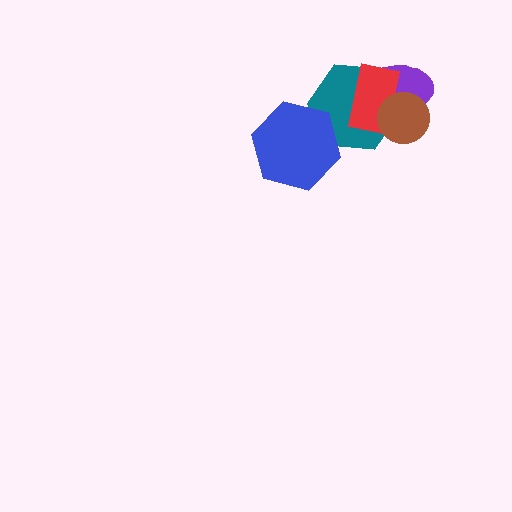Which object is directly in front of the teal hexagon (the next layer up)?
The red rectangle is directly in front of the teal hexagon.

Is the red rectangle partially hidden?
Yes, it is partially covered by another shape.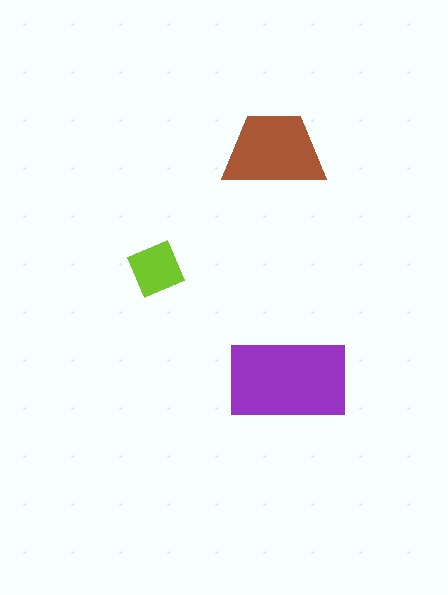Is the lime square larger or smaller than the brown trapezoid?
Smaller.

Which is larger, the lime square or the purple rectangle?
The purple rectangle.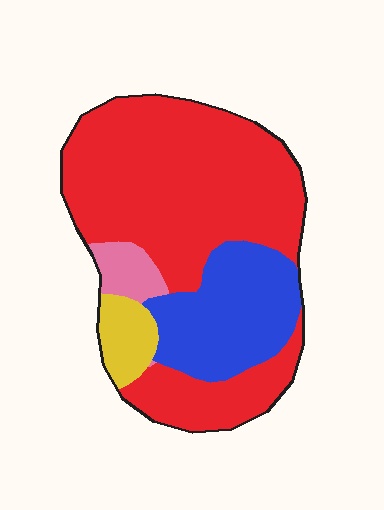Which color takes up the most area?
Red, at roughly 65%.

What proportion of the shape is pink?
Pink takes up less than a quarter of the shape.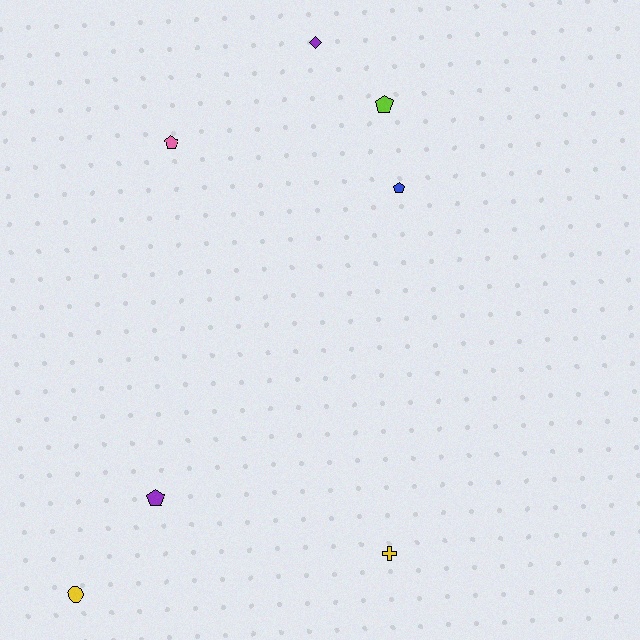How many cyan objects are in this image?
There are no cyan objects.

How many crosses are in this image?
There is 1 cross.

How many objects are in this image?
There are 7 objects.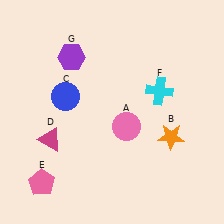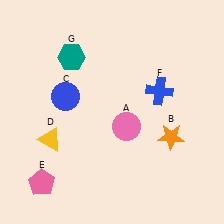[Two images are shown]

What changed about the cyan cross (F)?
In Image 1, F is cyan. In Image 2, it changed to blue.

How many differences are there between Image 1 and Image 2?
There are 3 differences between the two images.